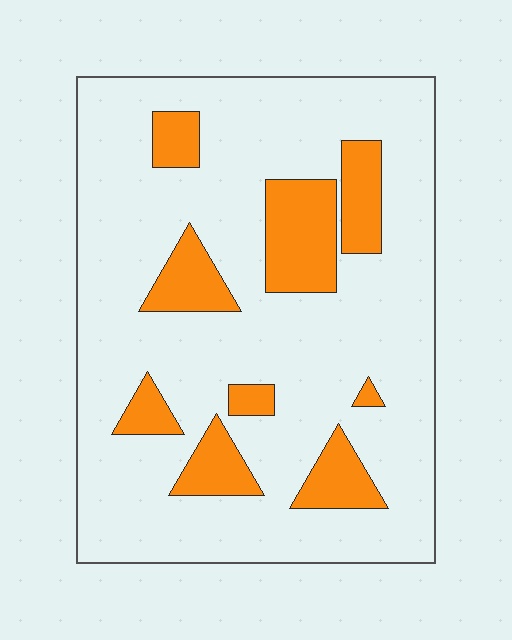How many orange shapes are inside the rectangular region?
9.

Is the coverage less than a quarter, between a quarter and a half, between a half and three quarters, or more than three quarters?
Less than a quarter.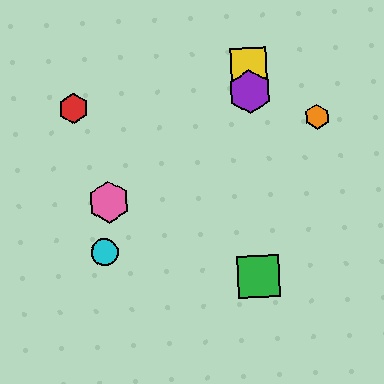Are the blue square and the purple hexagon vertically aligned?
Yes, both are at x≈250.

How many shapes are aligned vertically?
4 shapes (the blue square, the green square, the yellow square, the purple hexagon) are aligned vertically.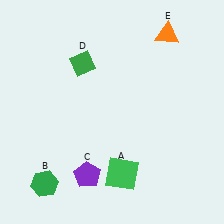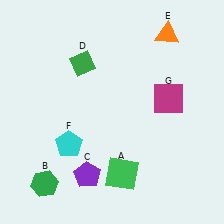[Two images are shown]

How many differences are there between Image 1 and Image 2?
There are 2 differences between the two images.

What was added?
A cyan pentagon (F), a magenta square (G) were added in Image 2.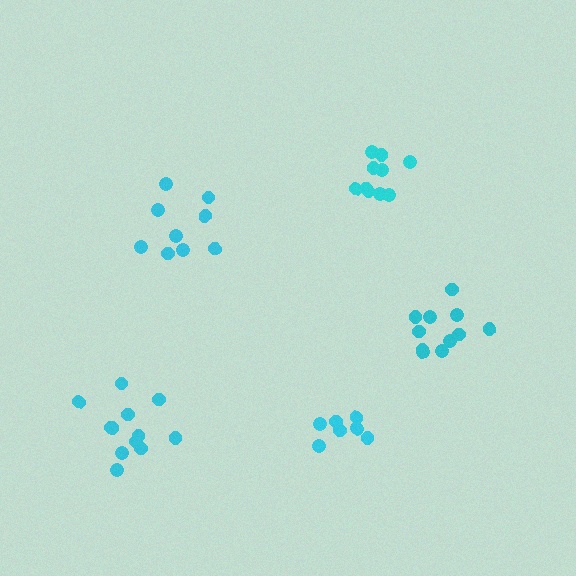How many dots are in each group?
Group 1: 10 dots, Group 2: 9 dots, Group 3: 12 dots, Group 4: 11 dots, Group 5: 7 dots (49 total).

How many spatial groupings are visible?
There are 5 spatial groupings.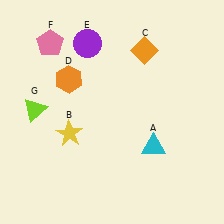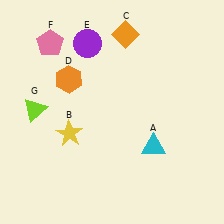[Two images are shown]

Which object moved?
The orange diamond (C) moved left.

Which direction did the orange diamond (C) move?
The orange diamond (C) moved left.